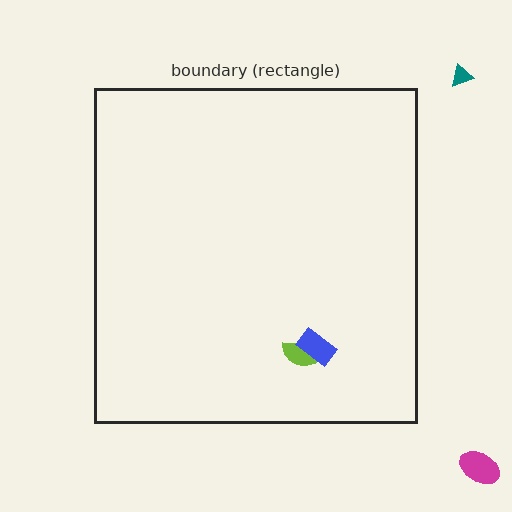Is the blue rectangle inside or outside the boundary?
Inside.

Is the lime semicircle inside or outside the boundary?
Inside.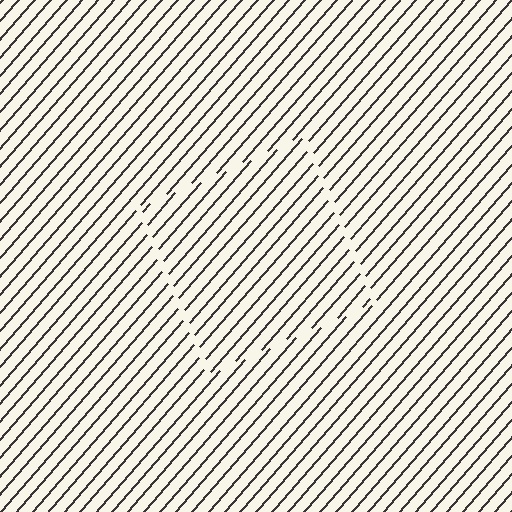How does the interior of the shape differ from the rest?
The interior of the shape contains the same grating, shifted by half a period — the contour is defined by the phase discontinuity where line-ends from the inner and outer gratings abut.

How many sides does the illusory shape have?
4 sides — the line-ends trace a square.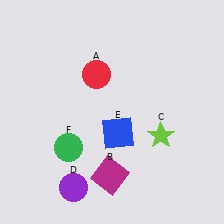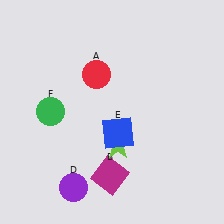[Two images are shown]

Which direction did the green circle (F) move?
The green circle (F) moved up.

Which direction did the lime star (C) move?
The lime star (C) moved left.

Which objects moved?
The objects that moved are: the lime star (C), the green circle (F).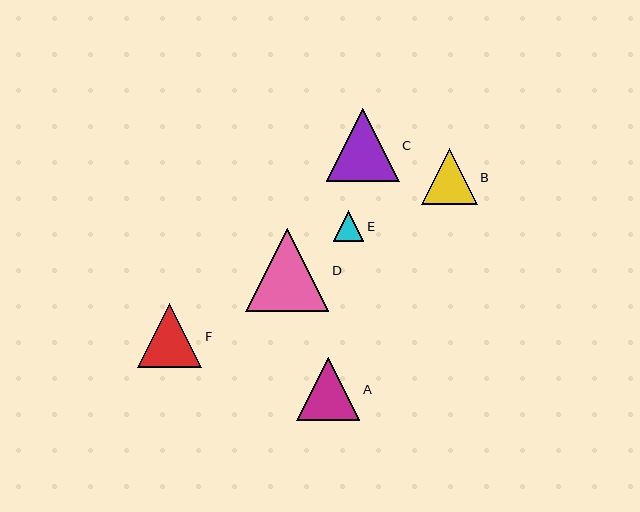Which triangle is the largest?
Triangle D is the largest with a size of approximately 83 pixels.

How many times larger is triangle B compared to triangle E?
Triangle B is approximately 1.8 times the size of triangle E.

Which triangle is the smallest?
Triangle E is the smallest with a size of approximately 30 pixels.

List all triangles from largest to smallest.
From largest to smallest: D, C, F, A, B, E.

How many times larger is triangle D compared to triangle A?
Triangle D is approximately 1.3 times the size of triangle A.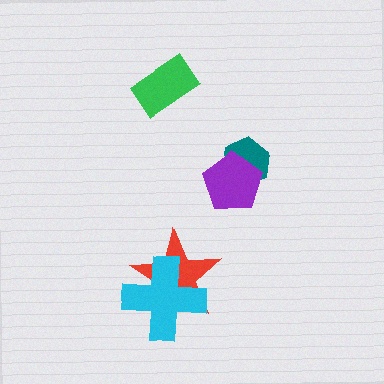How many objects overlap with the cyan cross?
1 object overlaps with the cyan cross.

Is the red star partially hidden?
Yes, it is partially covered by another shape.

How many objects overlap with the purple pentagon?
1 object overlaps with the purple pentagon.